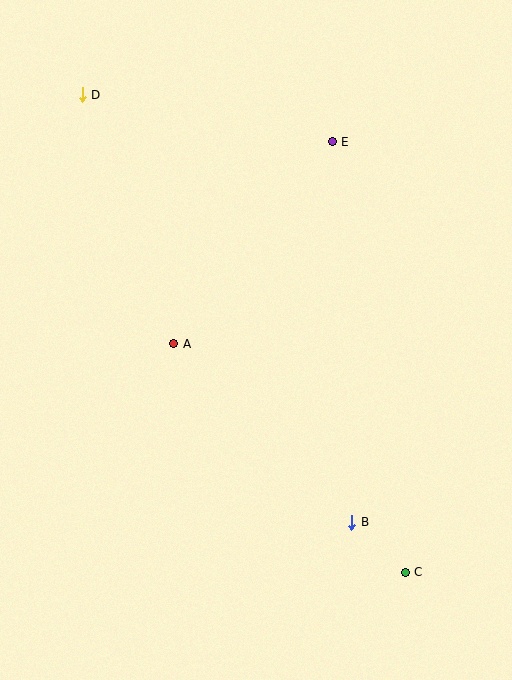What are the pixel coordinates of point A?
Point A is at (174, 344).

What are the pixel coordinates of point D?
Point D is at (82, 95).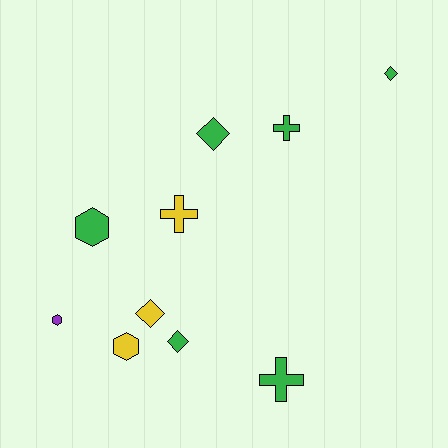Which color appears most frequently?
Green, with 6 objects.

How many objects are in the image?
There are 10 objects.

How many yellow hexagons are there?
There is 1 yellow hexagon.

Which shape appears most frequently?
Diamond, with 4 objects.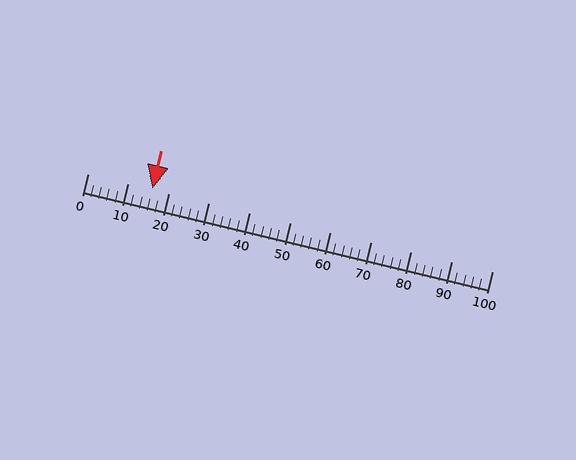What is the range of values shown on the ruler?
The ruler shows values from 0 to 100.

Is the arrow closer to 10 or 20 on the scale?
The arrow is closer to 20.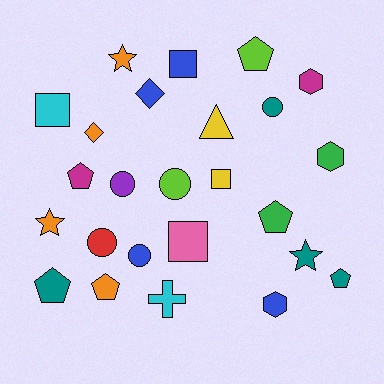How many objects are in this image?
There are 25 objects.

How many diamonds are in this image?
There are 2 diamonds.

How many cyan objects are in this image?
There are 2 cyan objects.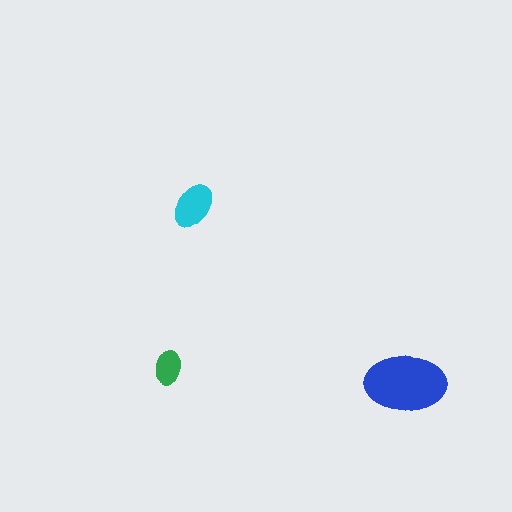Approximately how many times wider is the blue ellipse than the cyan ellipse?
About 2 times wider.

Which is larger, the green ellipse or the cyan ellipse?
The cyan one.